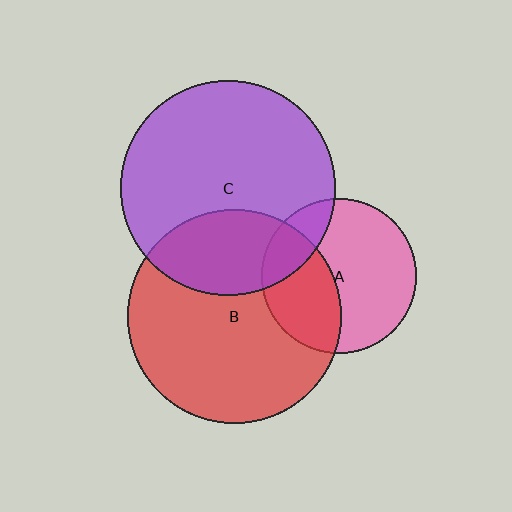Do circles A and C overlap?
Yes.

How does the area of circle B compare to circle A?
Approximately 1.9 times.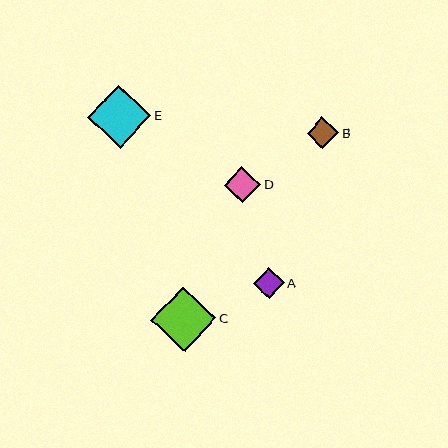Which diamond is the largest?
Diamond C is the largest with a size of approximately 65 pixels.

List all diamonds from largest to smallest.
From largest to smallest: C, E, D, B, A.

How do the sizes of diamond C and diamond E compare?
Diamond C and diamond E are approximately the same size.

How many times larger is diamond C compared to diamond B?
Diamond C is approximately 2.1 times the size of diamond B.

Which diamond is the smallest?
Diamond A is the smallest with a size of approximately 31 pixels.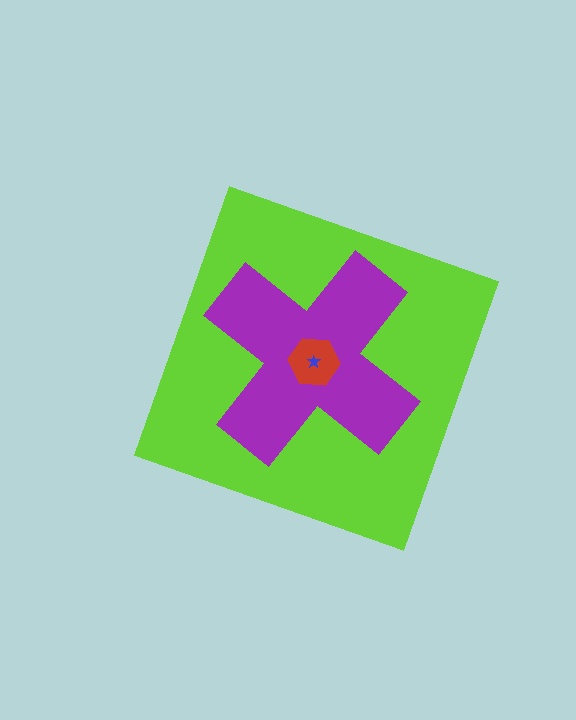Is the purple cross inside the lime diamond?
Yes.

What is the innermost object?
The blue star.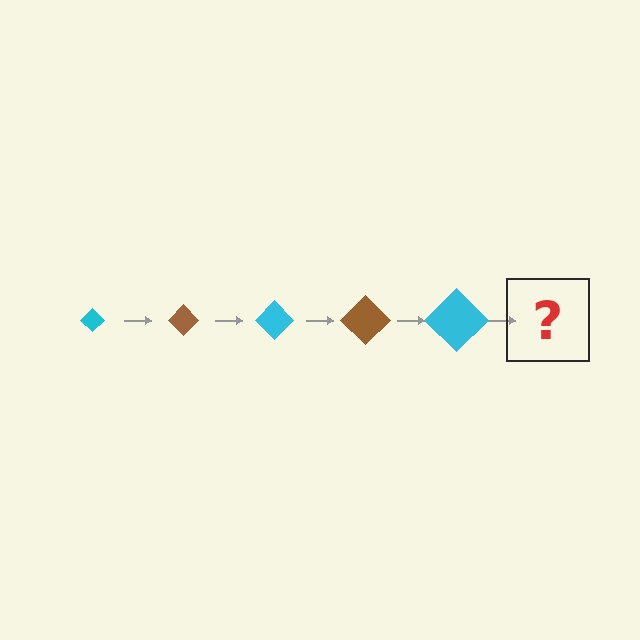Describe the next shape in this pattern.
It should be a brown diamond, larger than the previous one.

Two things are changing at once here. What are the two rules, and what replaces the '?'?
The two rules are that the diamond grows larger each step and the color cycles through cyan and brown. The '?' should be a brown diamond, larger than the previous one.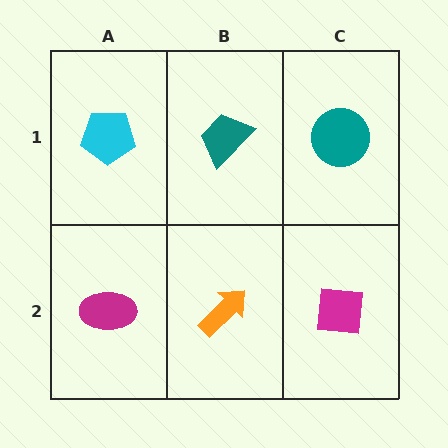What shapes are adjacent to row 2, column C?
A teal circle (row 1, column C), an orange arrow (row 2, column B).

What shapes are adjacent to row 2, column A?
A cyan pentagon (row 1, column A), an orange arrow (row 2, column B).